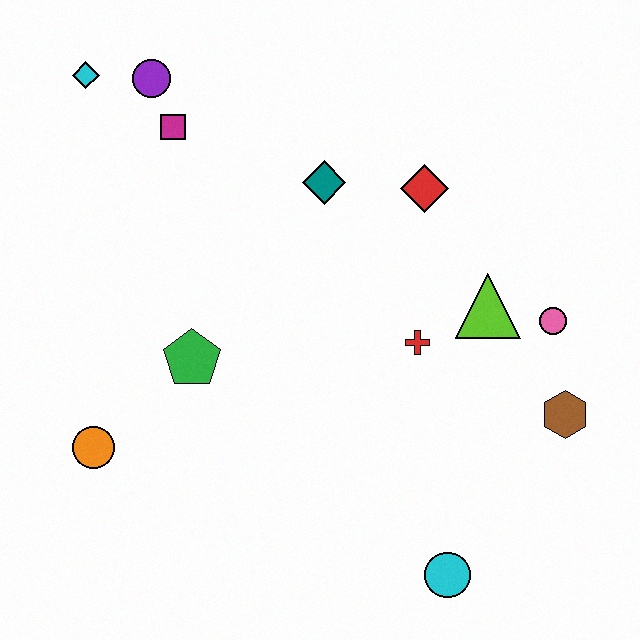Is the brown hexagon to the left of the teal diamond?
No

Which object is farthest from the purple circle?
The cyan circle is farthest from the purple circle.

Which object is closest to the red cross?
The lime triangle is closest to the red cross.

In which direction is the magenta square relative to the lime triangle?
The magenta square is to the left of the lime triangle.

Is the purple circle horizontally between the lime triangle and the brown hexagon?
No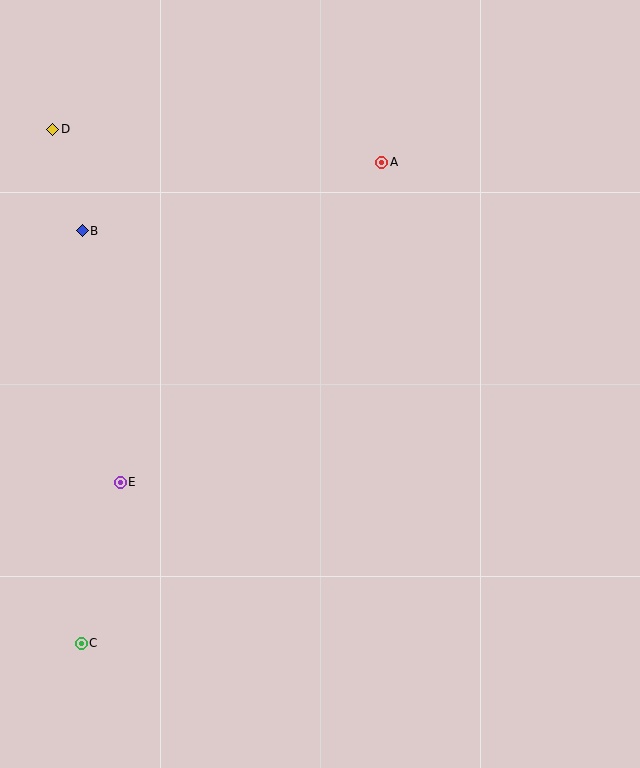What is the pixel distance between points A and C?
The distance between A and C is 567 pixels.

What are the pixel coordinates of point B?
Point B is at (82, 231).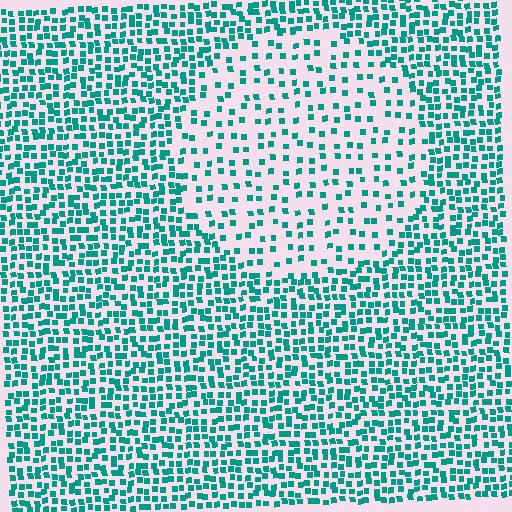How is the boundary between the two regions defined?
The boundary is defined by a change in element density (approximately 2.3x ratio). All elements are the same color, size, and shape.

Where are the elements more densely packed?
The elements are more densely packed outside the circle boundary.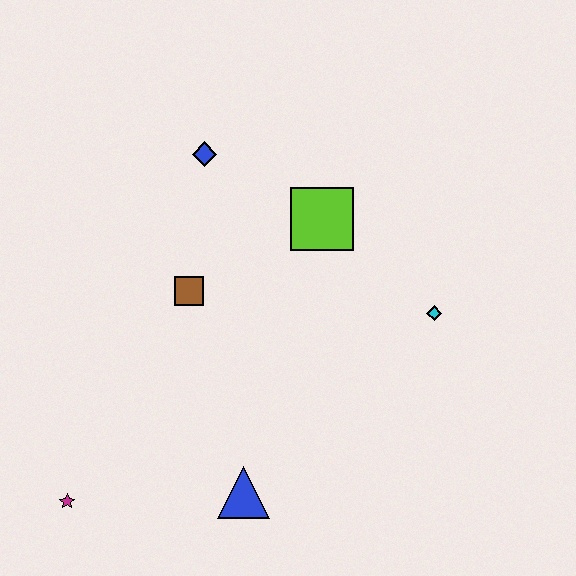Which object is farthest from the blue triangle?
The blue diamond is farthest from the blue triangle.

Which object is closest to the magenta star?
The blue triangle is closest to the magenta star.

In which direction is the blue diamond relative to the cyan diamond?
The blue diamond is to the left of the cyan diamond.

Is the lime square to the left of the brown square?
No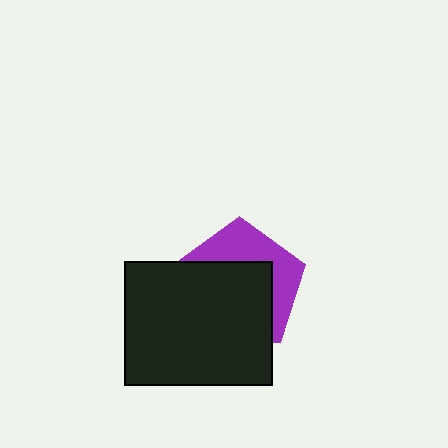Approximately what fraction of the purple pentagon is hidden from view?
Roughly 62% of the purple pentagon is hidden behind the black rectangle.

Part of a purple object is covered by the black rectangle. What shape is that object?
It is a pentagon.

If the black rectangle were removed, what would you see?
You would see the complete purple pentagon.